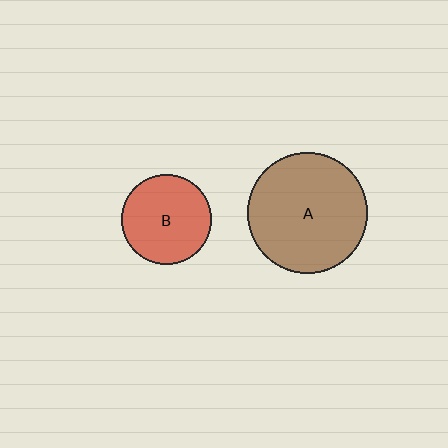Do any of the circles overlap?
No, none of the circles overlap.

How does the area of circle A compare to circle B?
Approximately 1.8 times.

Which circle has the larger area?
Circle A (brown).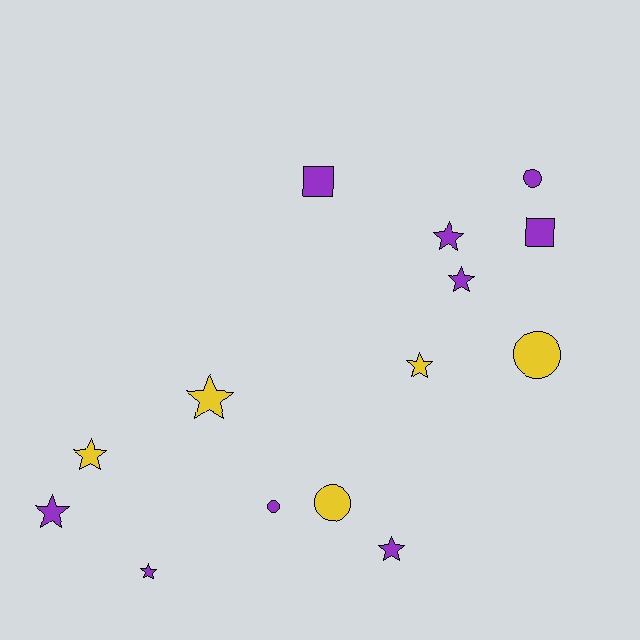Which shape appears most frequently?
Star, with 8 objects.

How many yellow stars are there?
There are 3 yellow stars.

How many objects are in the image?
There are 14 objects.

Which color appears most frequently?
Purple, with 9 objects.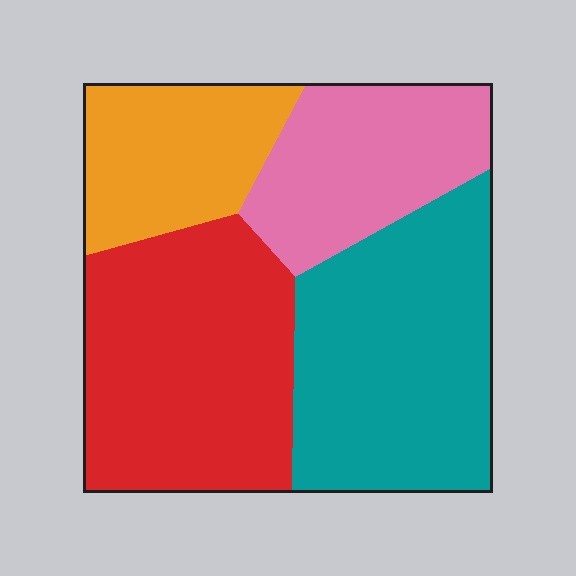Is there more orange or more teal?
Teal.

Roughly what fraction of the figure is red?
Red takes up about one third (1/3) of the figure.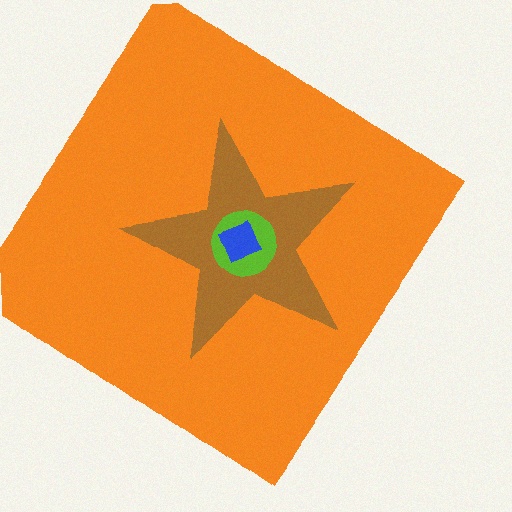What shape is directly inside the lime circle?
The blue diamond.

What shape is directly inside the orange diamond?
The brown star.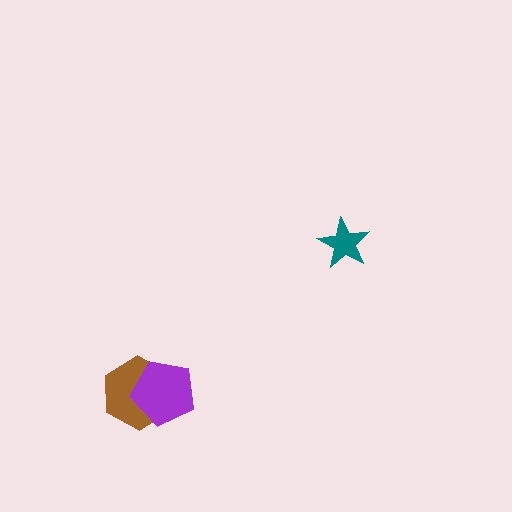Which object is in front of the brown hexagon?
The purple pentagon is in front of the brown hexagon.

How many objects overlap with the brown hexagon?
1 object overlaps with the brown hexagon.